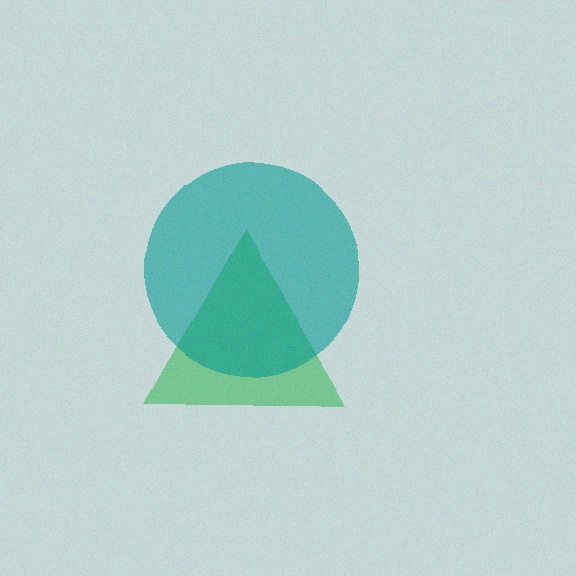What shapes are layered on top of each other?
The layered shapes are: a green triangle, a teal circle.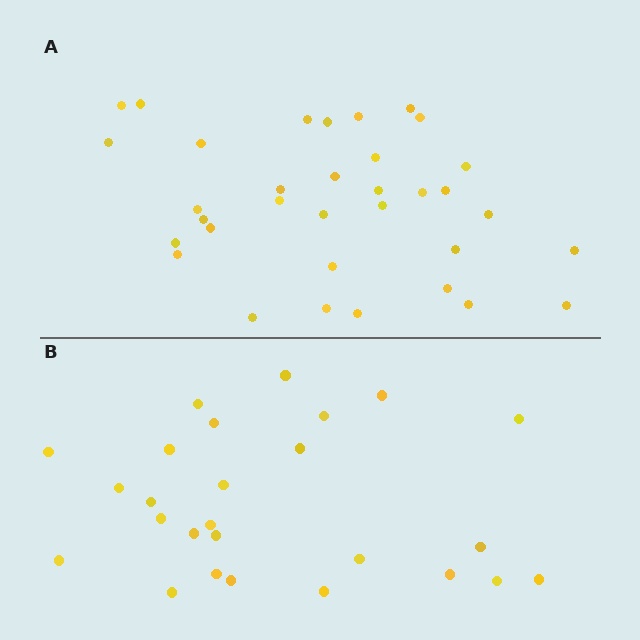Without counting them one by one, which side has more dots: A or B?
Region A (the top region) has more dots.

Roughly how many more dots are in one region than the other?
Region A has roughly 8 or so more dots than region B.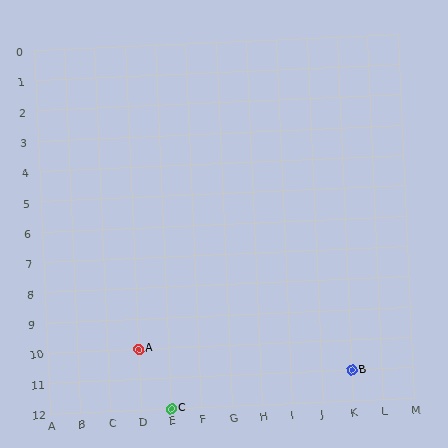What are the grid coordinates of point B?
Point B is at grid coordinates (K, 11).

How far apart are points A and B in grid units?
Points A and B are 7 columns and 1 row apart (about 7.1 grid units diagonally).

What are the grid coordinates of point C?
Point C is at grid coordinates (E, 12).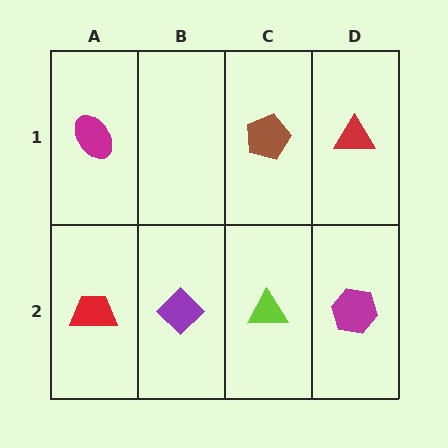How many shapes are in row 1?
3 shapes.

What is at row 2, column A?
A red trapezoid.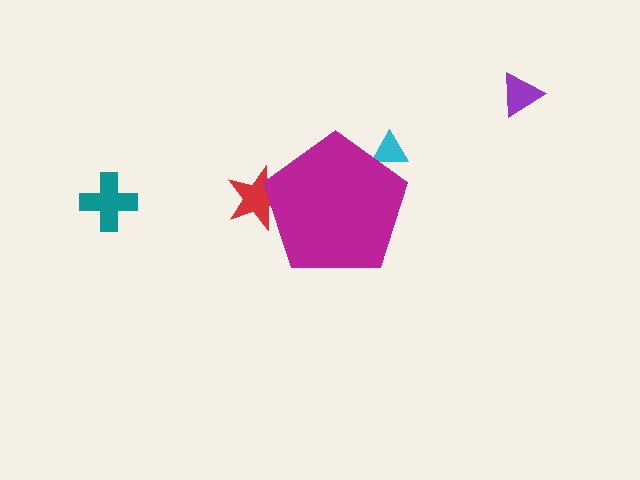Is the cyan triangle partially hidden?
Yes, the cyan triangle is partially hidden behind the magenta pentagon.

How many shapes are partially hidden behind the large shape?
2 shapes are partially hidden.